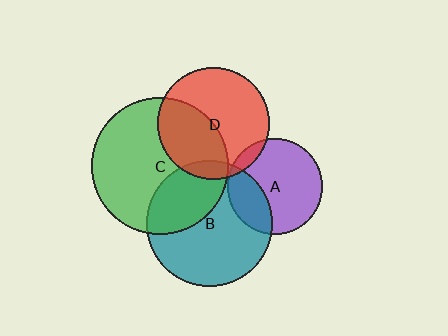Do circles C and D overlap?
Yes.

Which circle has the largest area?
Circle C (green).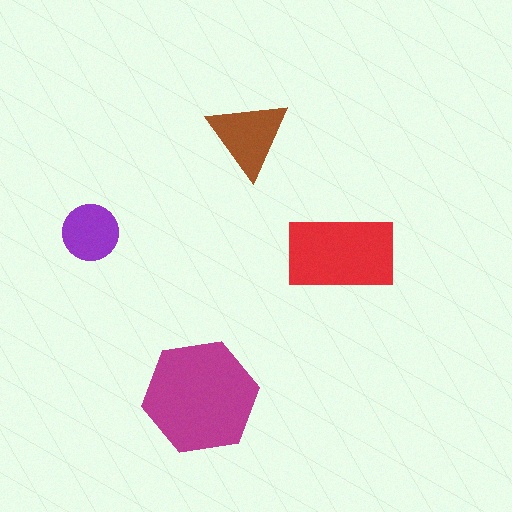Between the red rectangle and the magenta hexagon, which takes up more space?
The magenta hexagon.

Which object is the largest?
The magenta hexagon.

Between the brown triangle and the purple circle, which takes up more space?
The brown triangle.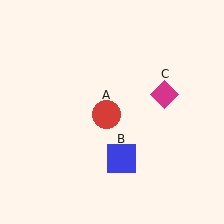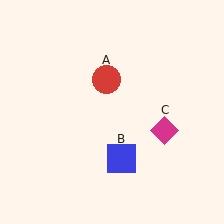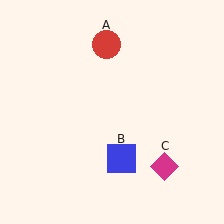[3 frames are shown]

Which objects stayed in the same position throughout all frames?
Blue square (object B) remained stationary.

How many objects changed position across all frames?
2 objects changed position: red circle (object A), magenta diamond (object C).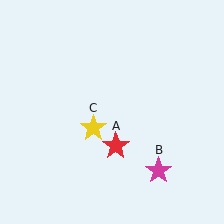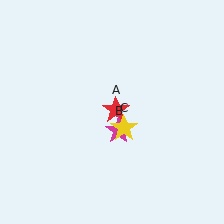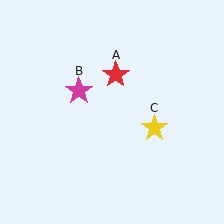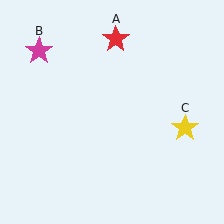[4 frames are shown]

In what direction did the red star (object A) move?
The red star (object A) moved up.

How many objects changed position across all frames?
3 objects changed position: red star (object A), magenta star (object B), yellow star (object C).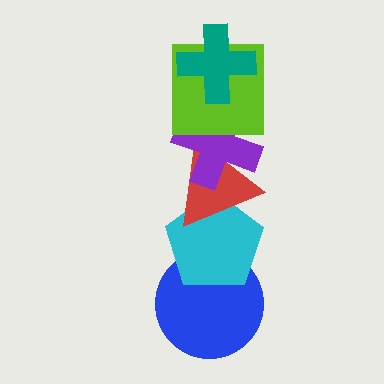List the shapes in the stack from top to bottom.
From top to bottom: the teal cross, the lime square, the purple cross, the red triangle, the cyan pentagon, the blue circle.